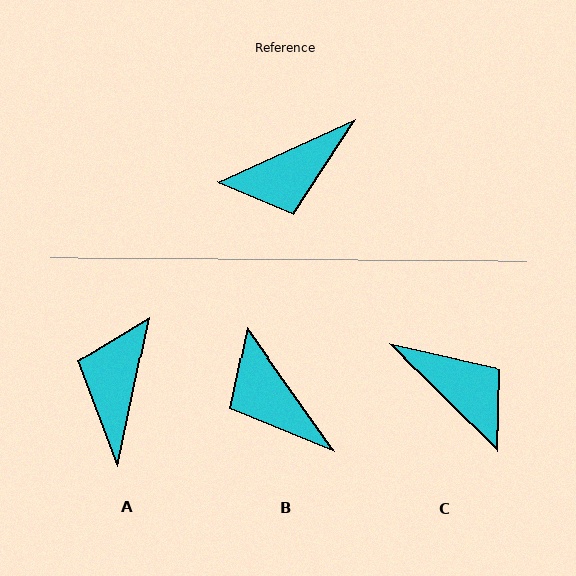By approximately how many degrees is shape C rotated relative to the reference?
Approximately 111 degrees counter-clockwise.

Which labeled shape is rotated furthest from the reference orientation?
A, about 126 degrees away.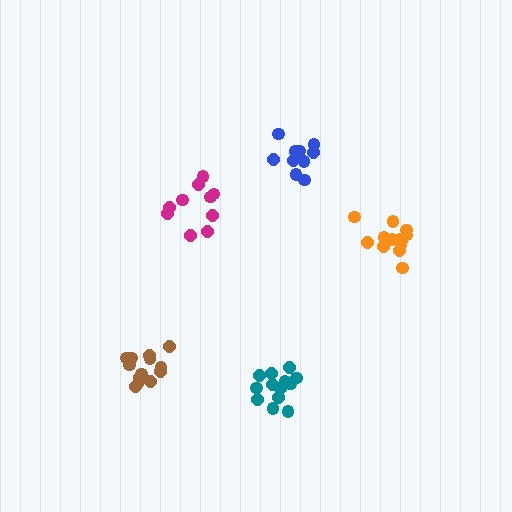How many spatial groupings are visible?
There are 5 spatial groupings.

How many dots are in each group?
Group 1: 10 dots, Group 2: 13 dots, Group 3: 13 dots, Group 4: 13 dots, Group 5: 10 dots (59 total).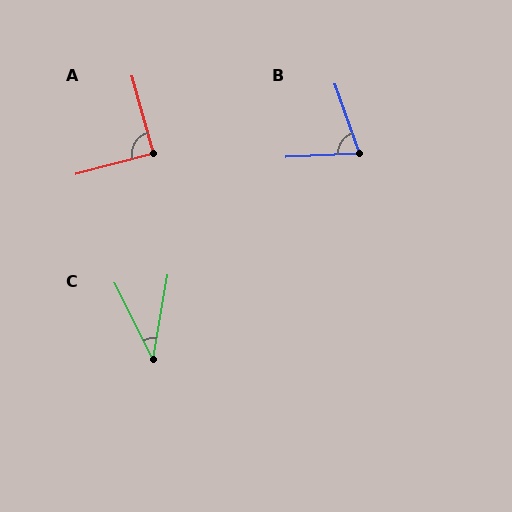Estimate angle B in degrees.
Approximately 73 degrees.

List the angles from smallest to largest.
C (36°), B (73°), A (89°).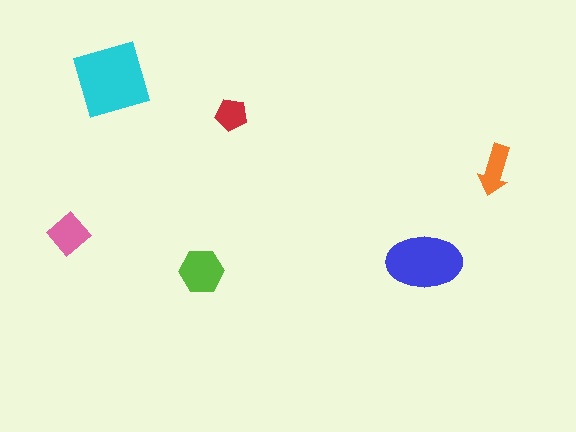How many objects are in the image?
There are 6 objects in the image.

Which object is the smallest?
The red pentagon.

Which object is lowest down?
The lime hexagon is bottommost.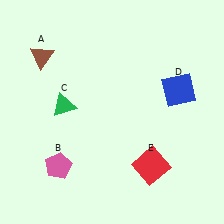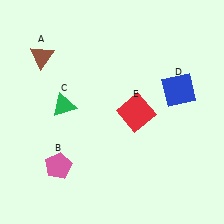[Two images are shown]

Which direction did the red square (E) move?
The red square (E) moved up.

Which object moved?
The red square (E) moved up.